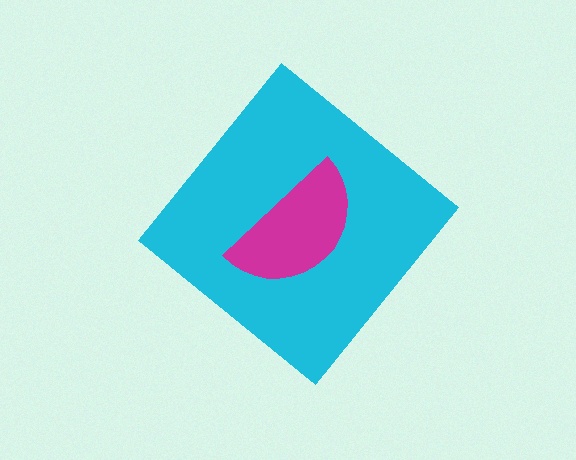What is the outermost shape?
The cyan diamond.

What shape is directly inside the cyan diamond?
The magenta semicircle.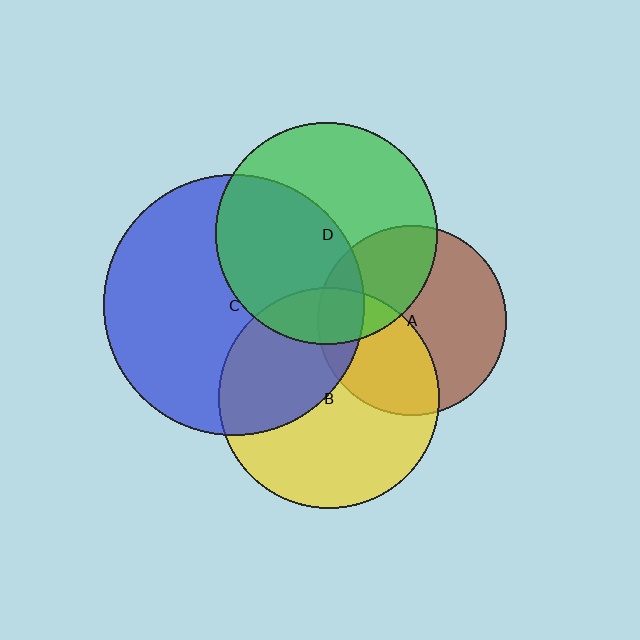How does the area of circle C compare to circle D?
Approximately 1.4 times.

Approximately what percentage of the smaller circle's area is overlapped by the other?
Approximately 50%.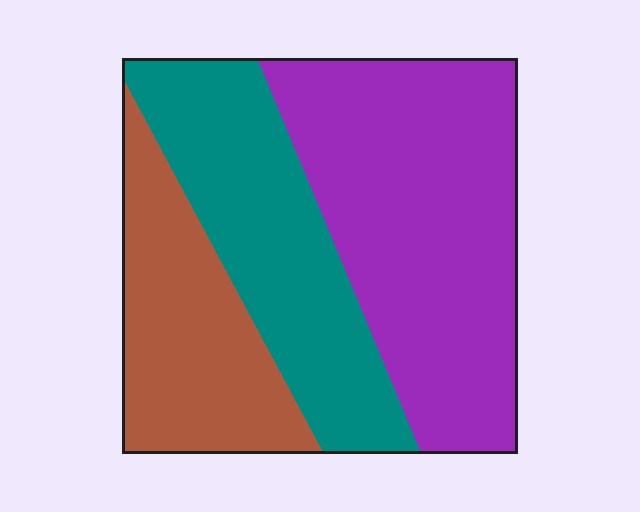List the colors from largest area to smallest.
From largest to smallest: purple, teal, brown.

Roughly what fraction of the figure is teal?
Teal takes up about one third (1/3) of the figure.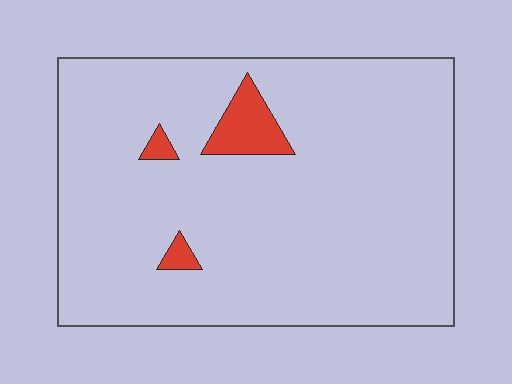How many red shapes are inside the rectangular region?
3.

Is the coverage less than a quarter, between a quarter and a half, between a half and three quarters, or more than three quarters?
Less than a quarter.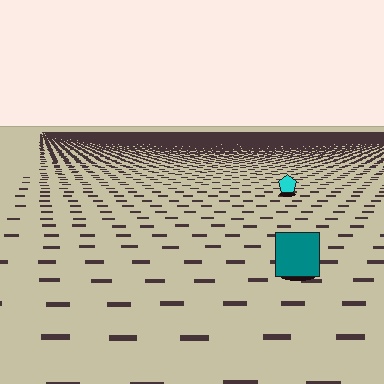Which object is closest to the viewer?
The teal square is closest. The texture marks near it are larger and more spread out.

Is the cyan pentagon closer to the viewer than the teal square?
No. The teal square is closer — you can tell from the texture gradient: the ground texture is coarser near it.